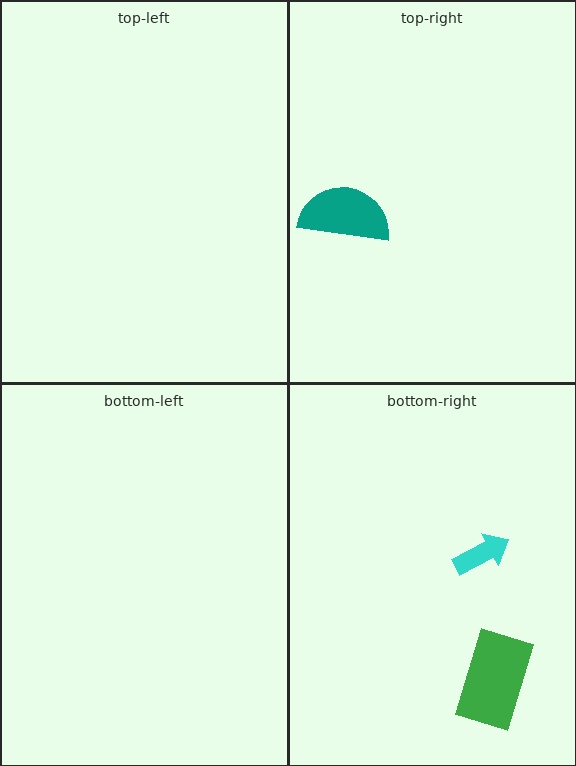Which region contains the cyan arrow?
The bottom-right region.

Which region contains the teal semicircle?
The top-right region.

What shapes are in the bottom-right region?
The cyan arrow, the green rectangle.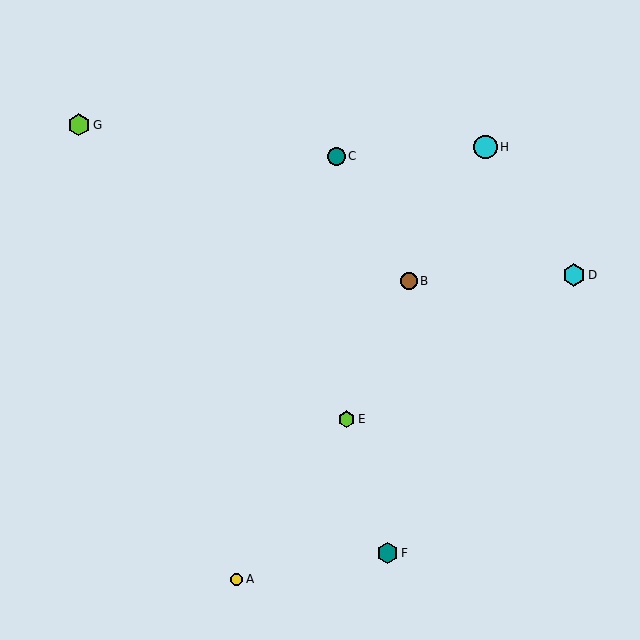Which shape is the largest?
The cyan circle (labeled H) is the largest.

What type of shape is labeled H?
Shape H is a cyan circle.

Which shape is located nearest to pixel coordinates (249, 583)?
The yellow circle (labeled A) at (237, 579) is nearest to that location.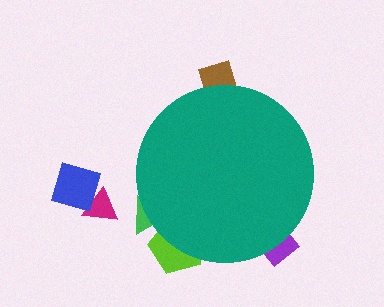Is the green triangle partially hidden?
Yes, the green triangle is partially hidden behind the teal circle.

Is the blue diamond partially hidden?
No, the blue diamond is fully visible.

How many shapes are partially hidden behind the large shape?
4 shapes are partially hidden.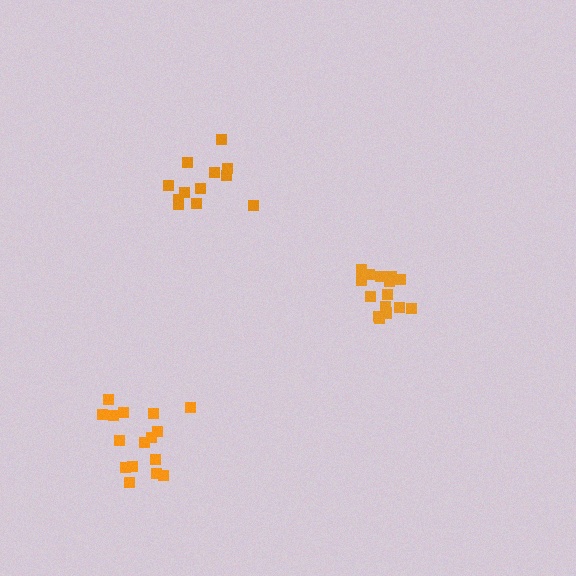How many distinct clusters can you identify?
There are 3 distinct clusters.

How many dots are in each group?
Group 1: 12 dots, Group 2: 16 dots, Group 3: 16 dots (44 total).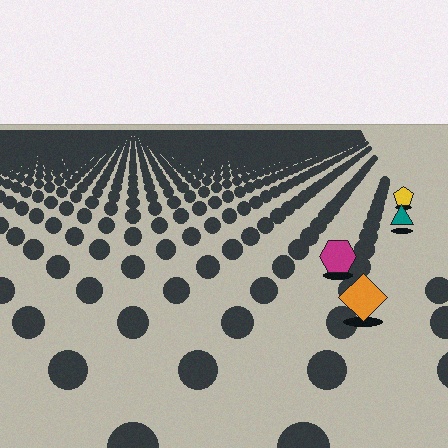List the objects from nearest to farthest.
From nearest to farthest: the orange diamond, the magenta hexagon, the teal triangle, the yellow pentagon.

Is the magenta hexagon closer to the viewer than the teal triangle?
Yes. The magenta hexagon is closer — you can tell from the texture gradient: the ground texture is coarser near it.